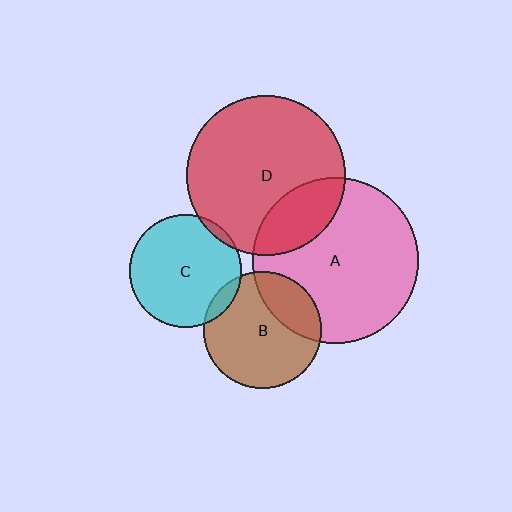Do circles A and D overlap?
Yes.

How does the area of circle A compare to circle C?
Approximately 2.2 times.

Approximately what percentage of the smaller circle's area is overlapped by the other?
Approximately 20%.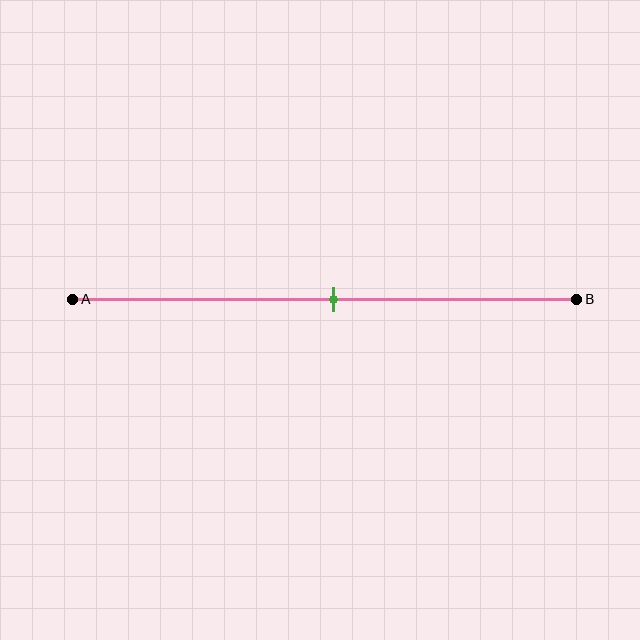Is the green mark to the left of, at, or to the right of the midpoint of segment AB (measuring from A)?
The green mark is approximately at the midpoint of segment AB.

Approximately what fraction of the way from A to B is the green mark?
The green mark is approximately 50% of the way from A to B.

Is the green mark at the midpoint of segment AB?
Yes, the mark is approximately at the midpoint.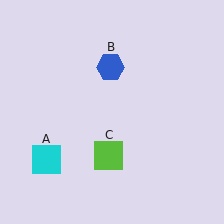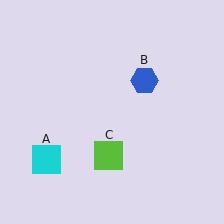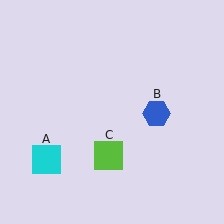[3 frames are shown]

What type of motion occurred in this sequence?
The blue hexagon (object B) rotated clockwise around the center of the scene.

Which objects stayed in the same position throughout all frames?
Cyan square (object A) and lime square (object C) remained stationary.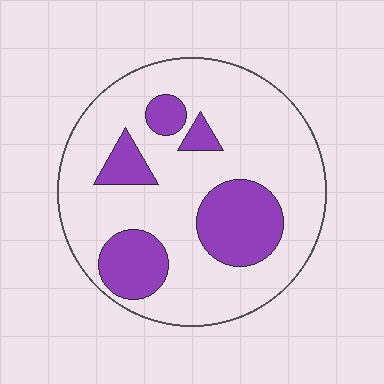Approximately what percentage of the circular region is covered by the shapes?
Approximately 25%.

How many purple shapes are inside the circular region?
5.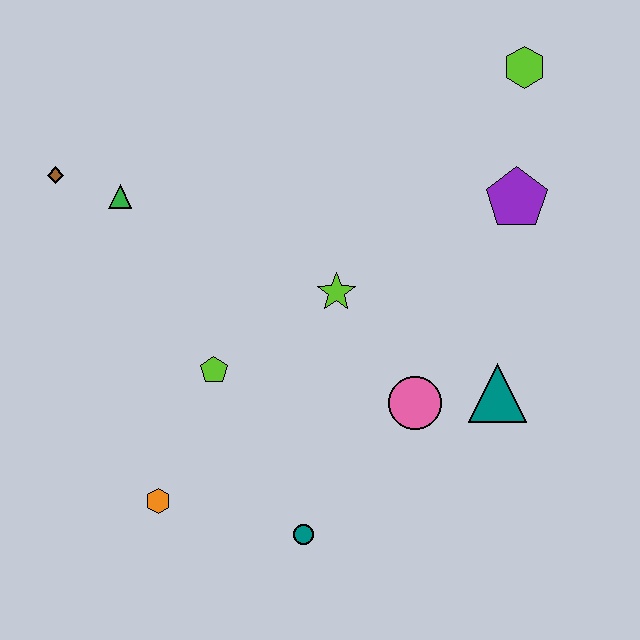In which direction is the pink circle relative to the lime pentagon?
The pink circle is to the right of the lime pentagon.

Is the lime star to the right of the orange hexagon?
Yes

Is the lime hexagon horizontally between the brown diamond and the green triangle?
No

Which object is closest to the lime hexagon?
The purple pentagon is closest to the lime hexagon.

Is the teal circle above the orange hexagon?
No